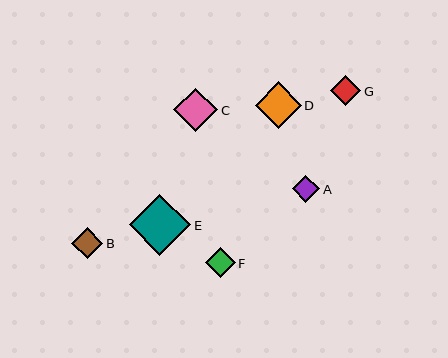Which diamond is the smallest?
Diamond A is the smallest with a size of approximately 27 pixels.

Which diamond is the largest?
Diamond E is the largest with a size of approximately 61 pixels.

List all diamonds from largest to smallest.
From largest to smallest: E, D, C, B, G, F, A.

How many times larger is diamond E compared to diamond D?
Diamond E is approximately 1.3 times the size of diamond D.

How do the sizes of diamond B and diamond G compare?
Diamond B and diamond G are approximately the same size.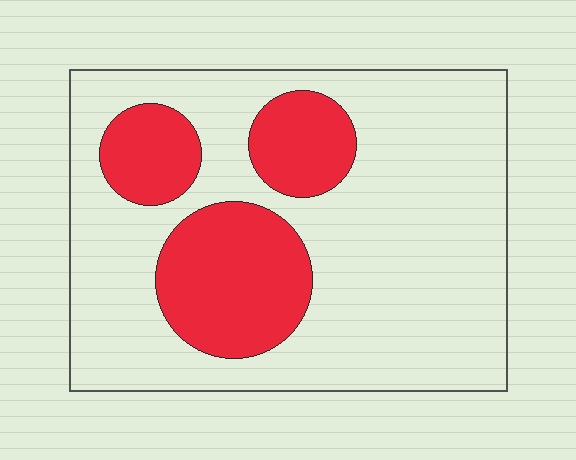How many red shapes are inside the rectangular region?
3.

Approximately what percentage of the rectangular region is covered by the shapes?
Approximately 25%.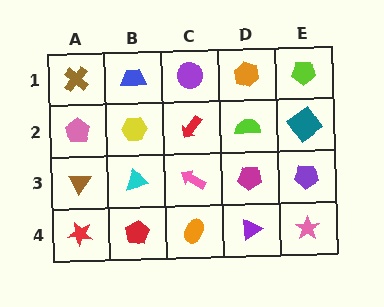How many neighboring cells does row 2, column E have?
3.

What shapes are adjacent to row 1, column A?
A pink pentagon (row 2, column A), a blue trapezoid (row 1, column B).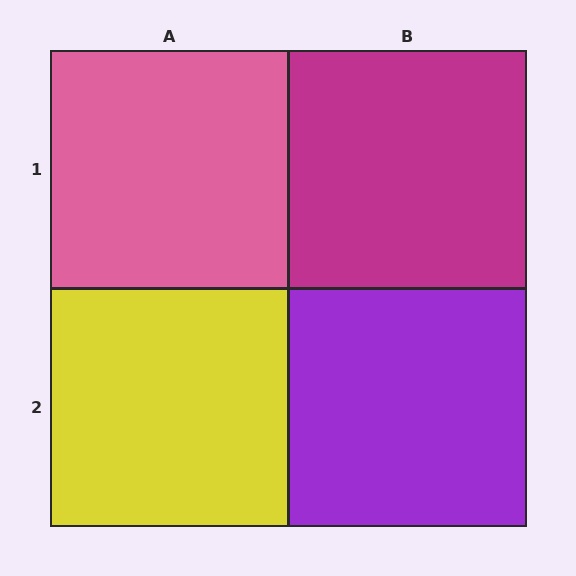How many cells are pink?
1 cell is pink.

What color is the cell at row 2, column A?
Yellow.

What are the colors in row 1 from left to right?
Pink, magenta.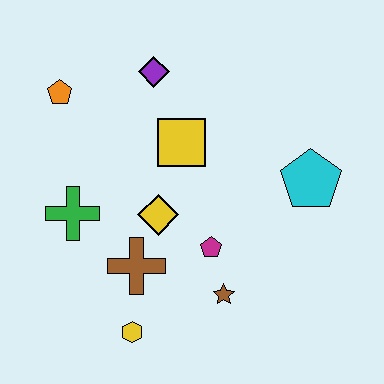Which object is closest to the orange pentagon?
The purple diamond is closest to the orange pentagon.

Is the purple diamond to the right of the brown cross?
Yes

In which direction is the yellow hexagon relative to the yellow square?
The yellow hexagon is below the yellow square.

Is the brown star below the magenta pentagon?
Yes